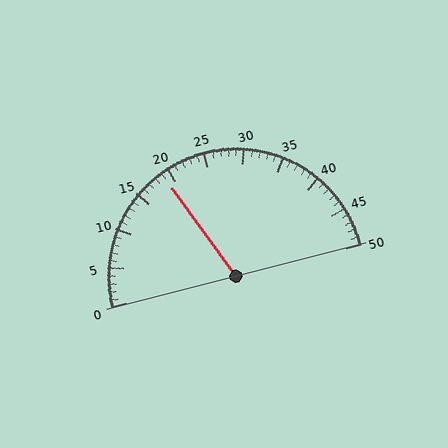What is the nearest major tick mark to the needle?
The nearest major tick mark is 20.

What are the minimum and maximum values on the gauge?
The gauge ranges from 0 to 50.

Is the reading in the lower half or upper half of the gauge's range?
The reading is in the lower half of the range (0 to 50).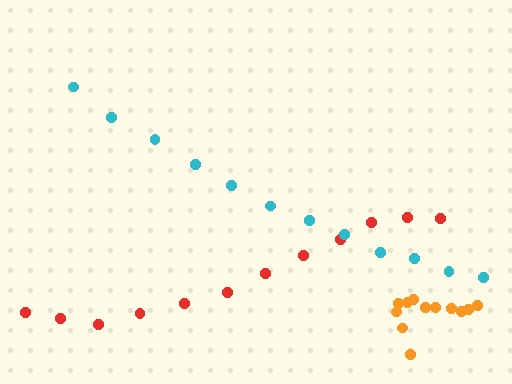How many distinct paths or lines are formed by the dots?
There are 3 distinct paths.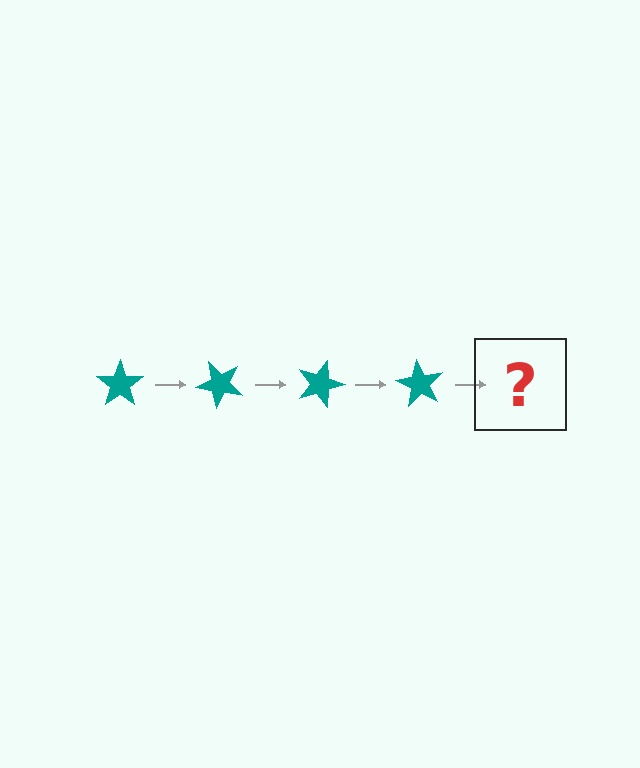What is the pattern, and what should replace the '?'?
The pattern is that the star rotates 45 degrees each step. The '?' should be a teal star rotated 180 degrees.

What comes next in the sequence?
The next element should be a teal star rotated 180 degrees.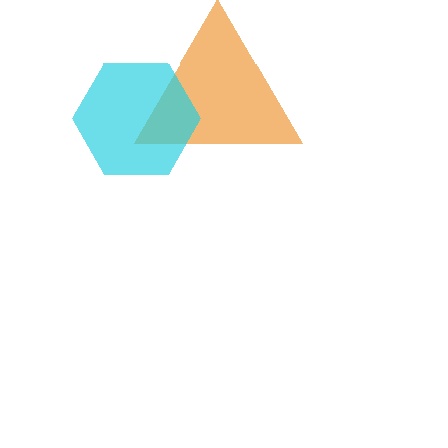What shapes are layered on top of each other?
The layered shapes are: an orange triangle, a cyan hexagon.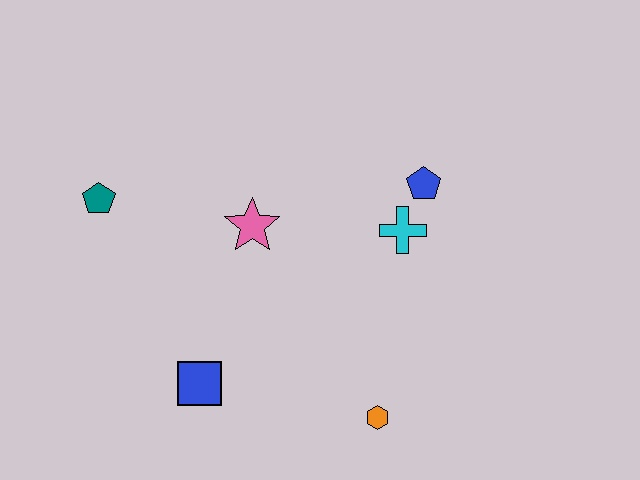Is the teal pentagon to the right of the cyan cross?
No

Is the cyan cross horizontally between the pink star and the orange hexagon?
No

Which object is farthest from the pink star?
The orange hexagon is farthest from the pink star.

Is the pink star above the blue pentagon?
No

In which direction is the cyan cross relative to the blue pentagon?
The cyan cross is below the blue pentagon.